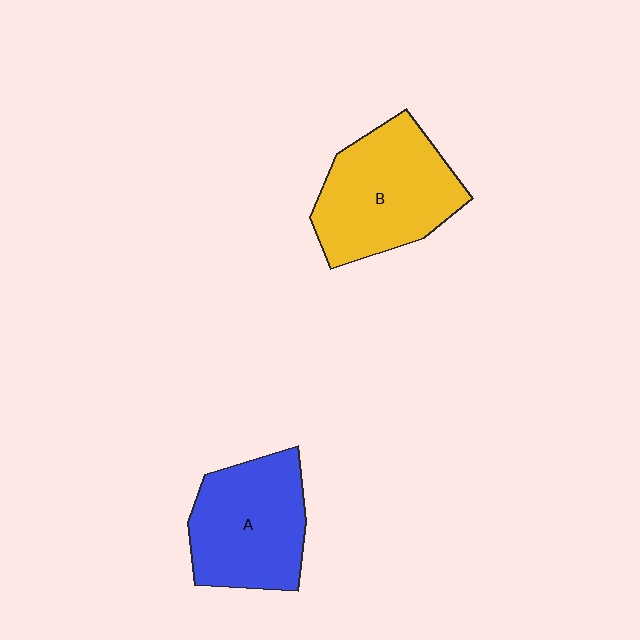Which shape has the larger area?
Shape B (yellow).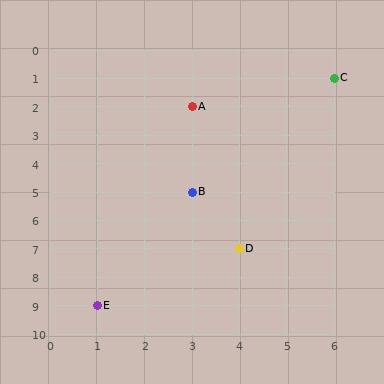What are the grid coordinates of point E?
Point E is at grid coordinates (1, 9).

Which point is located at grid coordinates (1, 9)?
Point E is at (1, 9).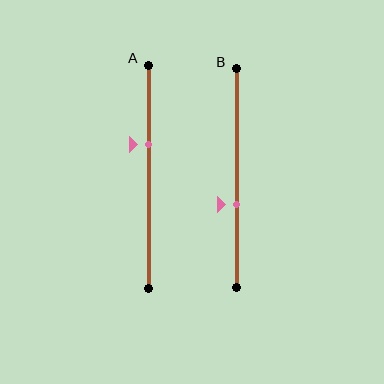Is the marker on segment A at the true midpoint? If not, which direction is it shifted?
No, the marker on segment A is shifted upward by about 14% of the segment length.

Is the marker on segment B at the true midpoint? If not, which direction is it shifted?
No, the marker on segment B is shifted downward by about 12% of the segment length.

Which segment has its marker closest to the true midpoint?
Segment B has its marker closest to the true midpoint.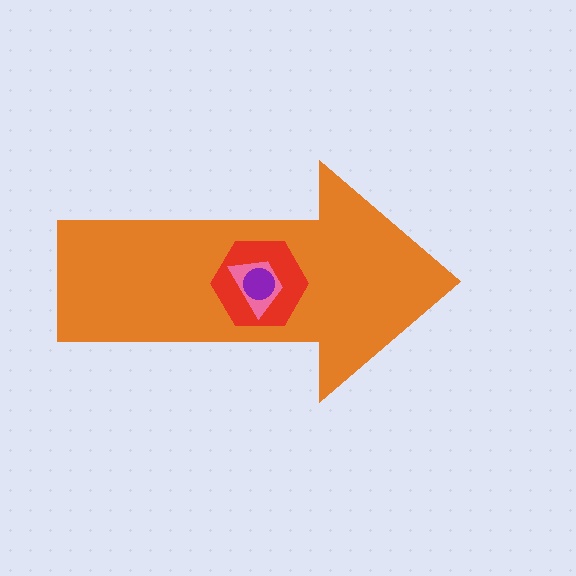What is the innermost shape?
The purple circle.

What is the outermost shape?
The orange arrow.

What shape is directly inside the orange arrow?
The red hexagon.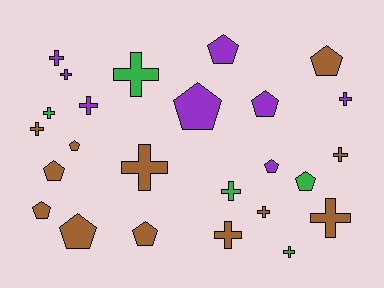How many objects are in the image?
There are 25 objects.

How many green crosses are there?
There are 4 green crosses.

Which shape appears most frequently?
Cross, with 14 objects.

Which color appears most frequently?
Brown, with 12 objects.